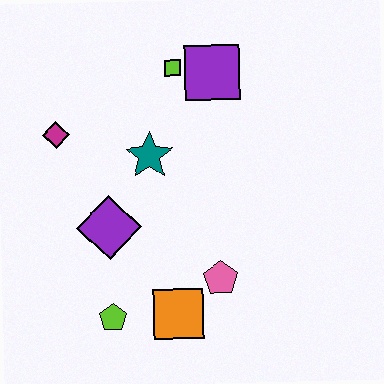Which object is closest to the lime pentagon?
The orange square is closest to the lime pentagon.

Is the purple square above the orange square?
Yes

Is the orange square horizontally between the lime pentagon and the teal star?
No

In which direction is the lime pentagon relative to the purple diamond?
The lime pentagon is below the purple diamond.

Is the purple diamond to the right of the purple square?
No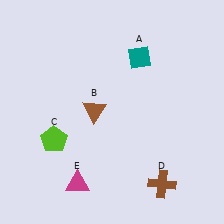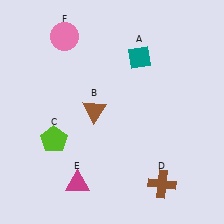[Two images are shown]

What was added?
A pink circle (F) was added in Image 2.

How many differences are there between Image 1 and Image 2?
There is 1 difference between the two images.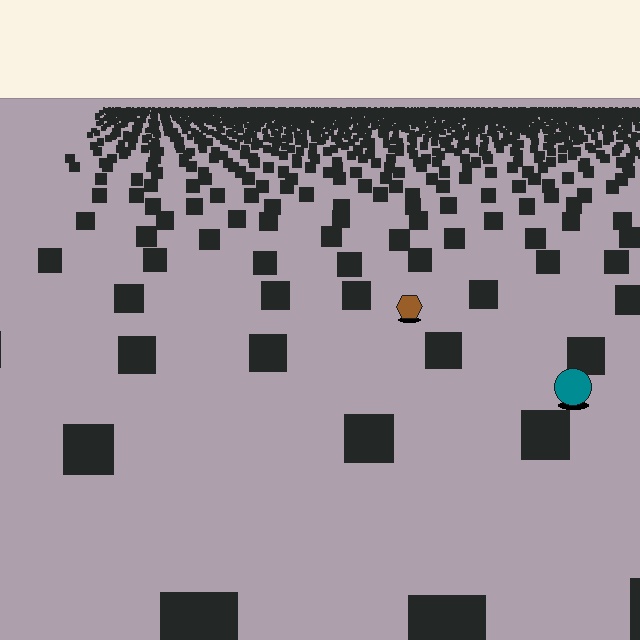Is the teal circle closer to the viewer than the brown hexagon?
Yes. The teal circle is closer — you can tell from the texture gradient: the ground texture is coarser near it.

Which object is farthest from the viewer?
The brown hexagon is farthest from the viewer. It appears smaller and the ground texture around it is denser.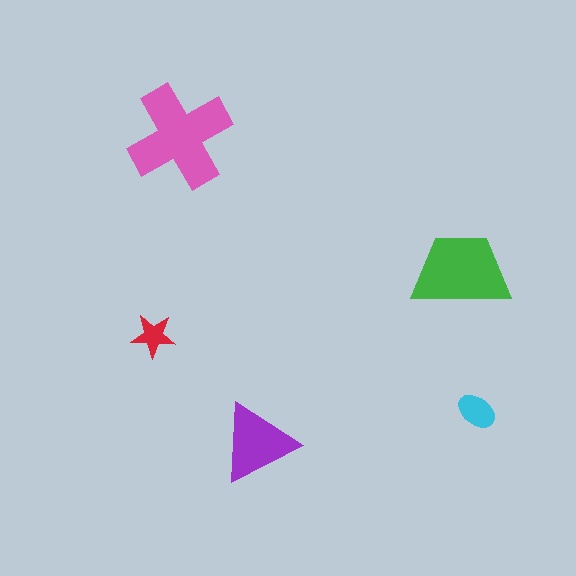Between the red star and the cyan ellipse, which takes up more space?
The cyan ellipse.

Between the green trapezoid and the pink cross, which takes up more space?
The pink cross.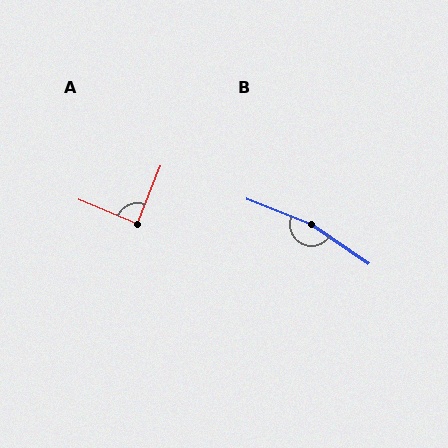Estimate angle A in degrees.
Approximately 89 degrees.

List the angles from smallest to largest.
A (89°), B (167°).